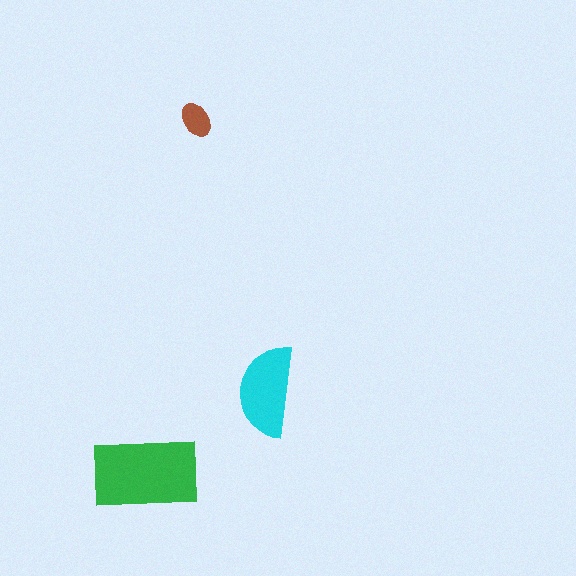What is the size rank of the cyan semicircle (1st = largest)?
2nd.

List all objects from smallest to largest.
The brown ellipse, the cyan semicircle, the green rectangle.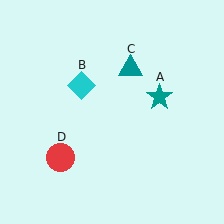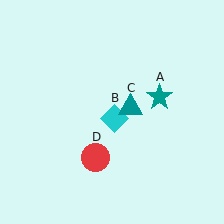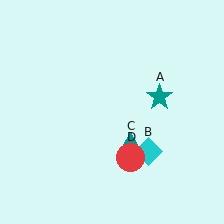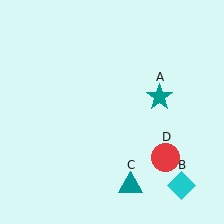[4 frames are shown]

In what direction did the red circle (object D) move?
The red circle (object D) moved right.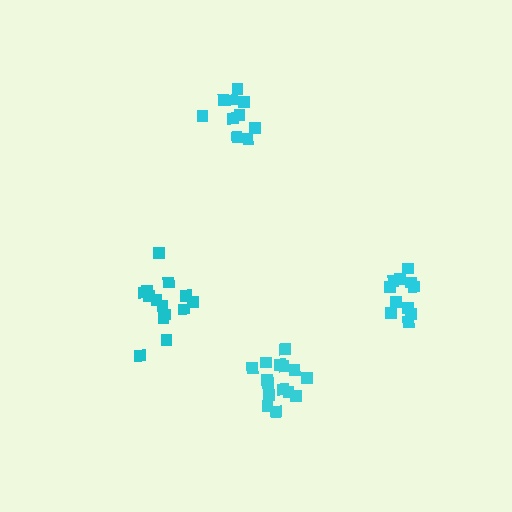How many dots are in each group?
Group 1: 10 dots, Group 2: 11 dots, Group 3: 14 dots, Group 4: 15 dots (50 total).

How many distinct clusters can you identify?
There are 4 distinct clusters.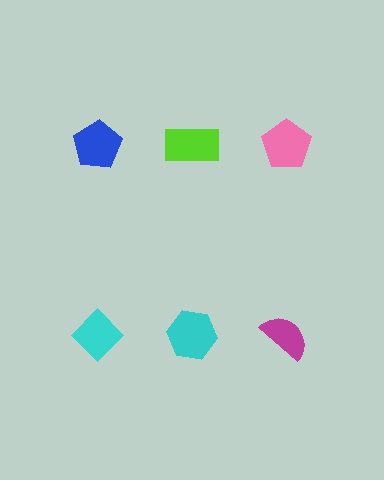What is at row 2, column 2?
A cyan hexagon.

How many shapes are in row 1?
3 shapes.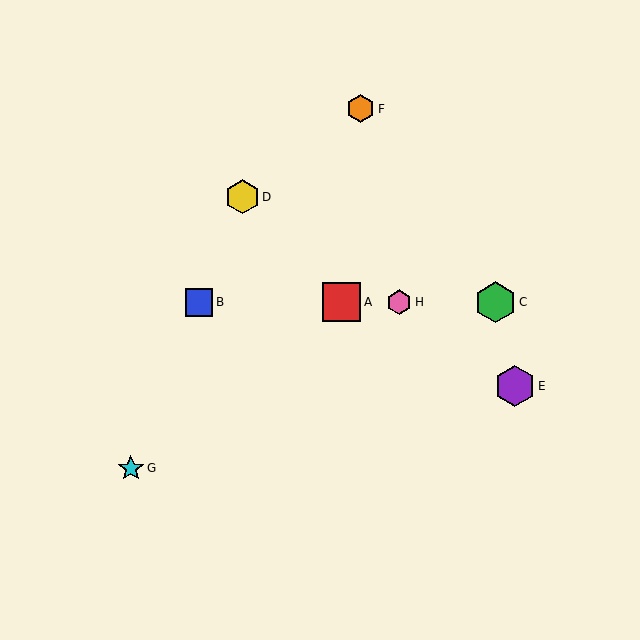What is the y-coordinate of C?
Object C is at y≈302.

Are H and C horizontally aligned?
Yes, both are at y≈302.